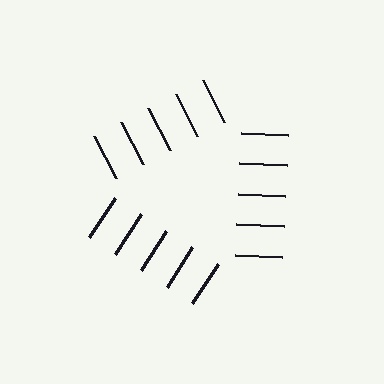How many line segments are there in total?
15 — 5 along each of the 3 edges.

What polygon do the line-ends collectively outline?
An illusory triangle — the line segments terminate on its edges but no continuous stroke is drawn.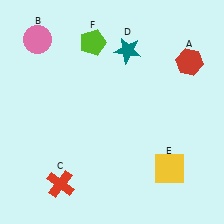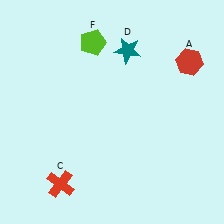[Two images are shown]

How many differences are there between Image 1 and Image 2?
There are 2 differences between the two images.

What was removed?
The yellow square (E), the pink circle (B) were removed in Image 2.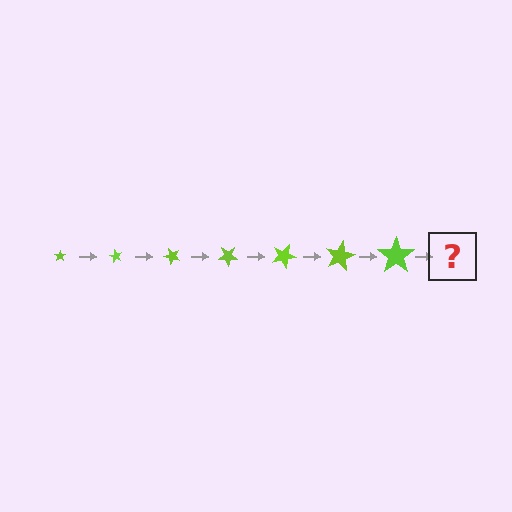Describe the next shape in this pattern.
It should be a star, larger than the previous one and rotated 420 degrees from the start.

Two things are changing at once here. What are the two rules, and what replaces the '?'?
The two rules are that the star grows larger each step and it rotates 60 degrees each step. The '?' should be a star, larger than the previous one and rotated 420 degrees from the start.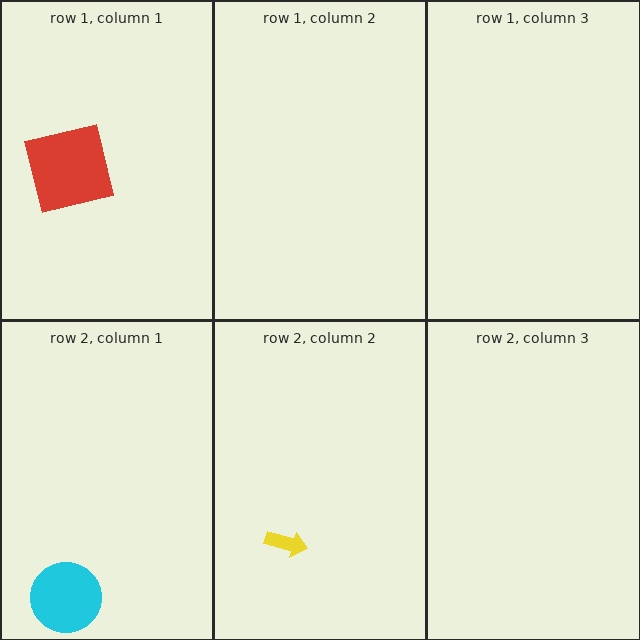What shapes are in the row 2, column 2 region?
The yellow arrow.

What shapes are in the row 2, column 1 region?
The cyan circle.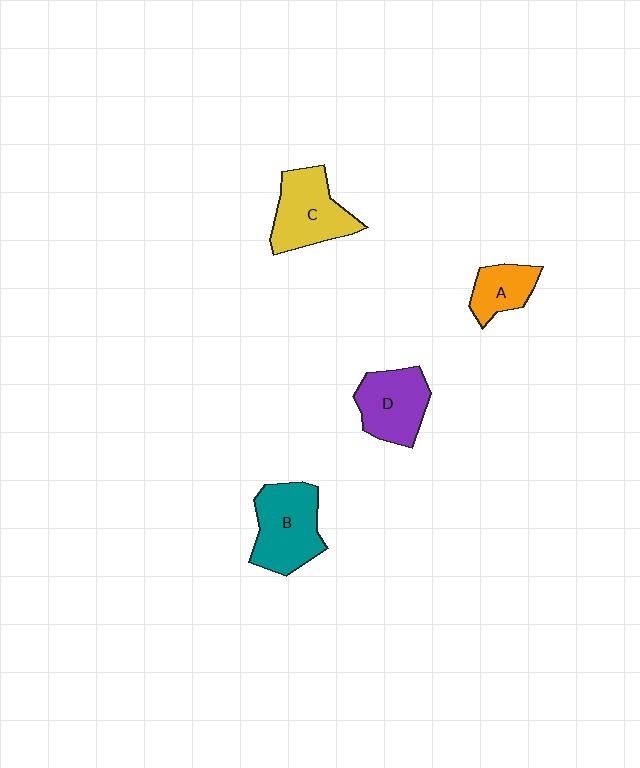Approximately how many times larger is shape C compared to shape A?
Approximately 1.7 times.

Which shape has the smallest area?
Shape A (orange).